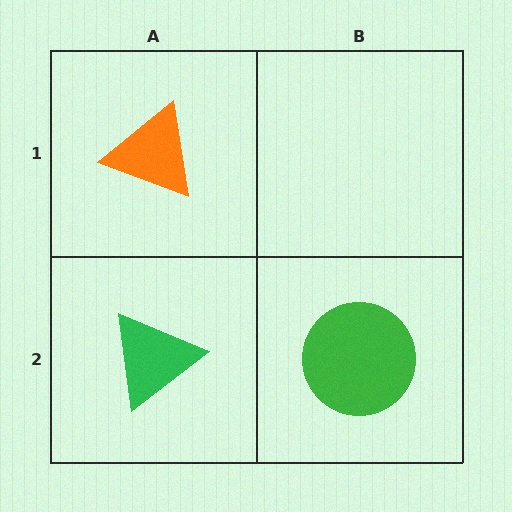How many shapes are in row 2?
2 shapes.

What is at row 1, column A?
An orange triangle.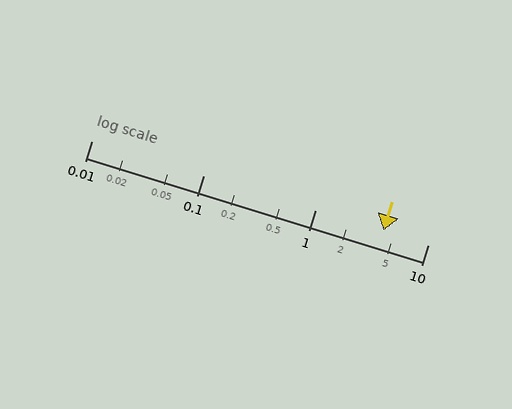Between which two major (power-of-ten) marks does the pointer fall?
The pointer is between 1 and 10.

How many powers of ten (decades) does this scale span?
The scale spans 3 decades, from 0.01 to 10.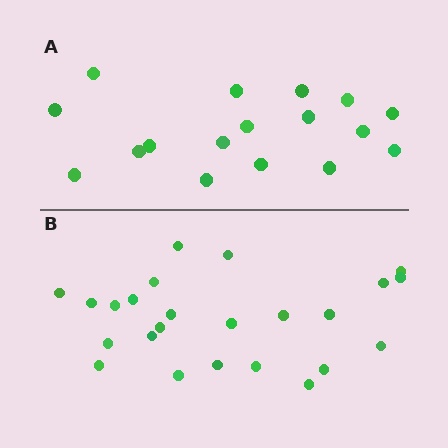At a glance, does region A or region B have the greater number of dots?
Region B (the bottom region) has more dots.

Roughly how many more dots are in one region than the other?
Region B has roughly 8 or so more dots than region A.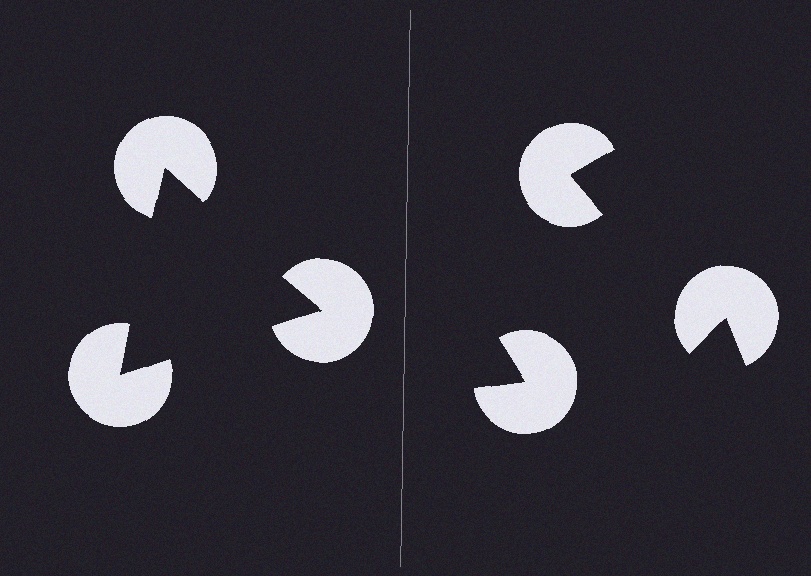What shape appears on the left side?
An illusory triangle.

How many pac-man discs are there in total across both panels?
6 — 3 on each side.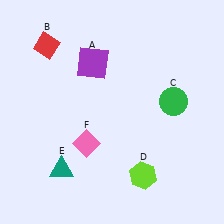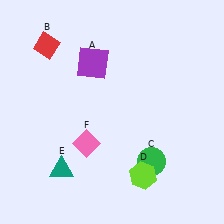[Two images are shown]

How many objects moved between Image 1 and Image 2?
1 object moved between the two images.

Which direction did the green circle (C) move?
The green circle (C) moved down.